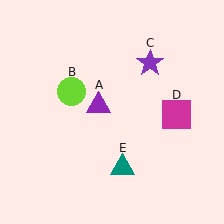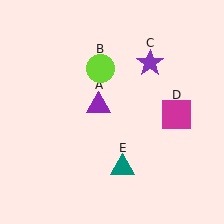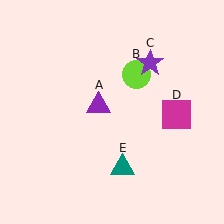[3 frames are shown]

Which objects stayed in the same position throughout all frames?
Purple triangle (object A) and purple star (object C) and magenta square (object D) and teal triangle (object E) remained stationary.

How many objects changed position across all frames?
1 object changed position: lime circle (object B).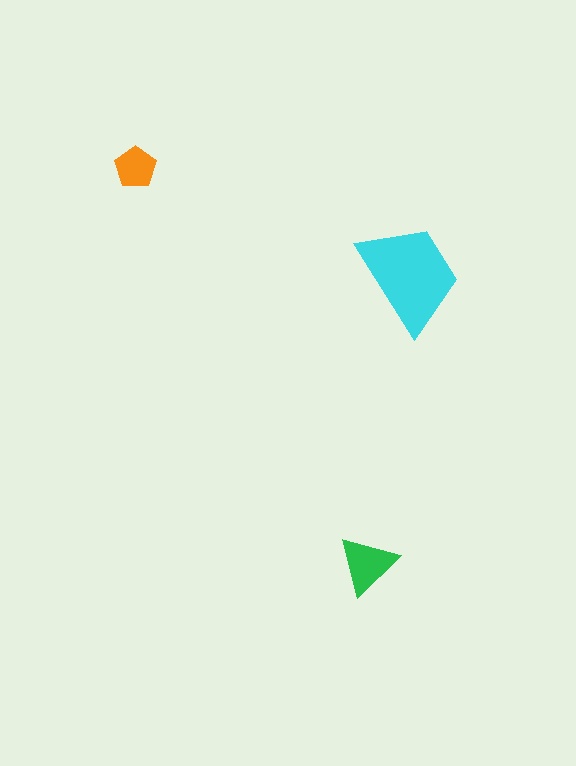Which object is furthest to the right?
The cyan trapezoid is rightmost.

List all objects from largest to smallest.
The cyan trapezoid, the green triangle, the orange pentagon.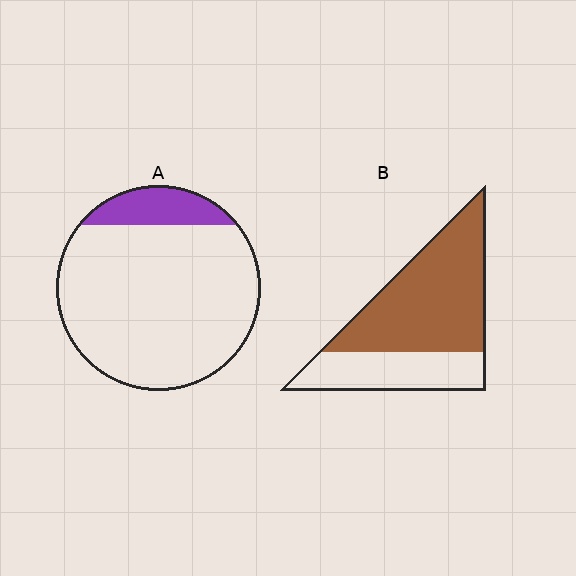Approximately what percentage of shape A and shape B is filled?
A is approximately 15% and B is approximately 65%.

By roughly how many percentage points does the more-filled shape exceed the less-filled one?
By roughly 50 percentage points (B over A).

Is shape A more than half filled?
No.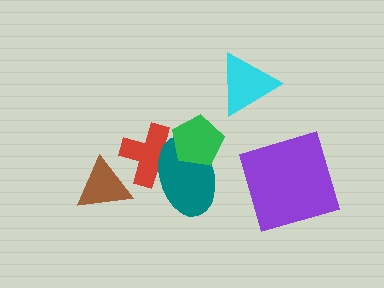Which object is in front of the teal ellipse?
The green pentagon is in front of the teal ellipse.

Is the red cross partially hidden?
Yes, it is partially covered by another shape.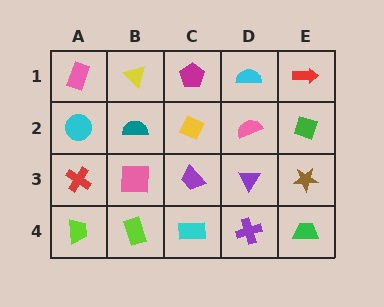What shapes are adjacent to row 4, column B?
A pink square (row 3, column B), a lime trapezoid (row 4, column A), a cyan rectangle (row 4, column C).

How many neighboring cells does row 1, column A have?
2.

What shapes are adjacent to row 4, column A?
A red cross (row 3, column A), a lime rectangle (row 4, column B).